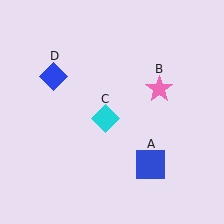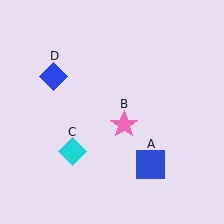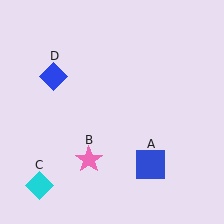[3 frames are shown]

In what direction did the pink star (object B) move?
The pink star (object B) moved down and to the left.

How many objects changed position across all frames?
2 objects changed position: pink star (object B), cyan diamond (object C).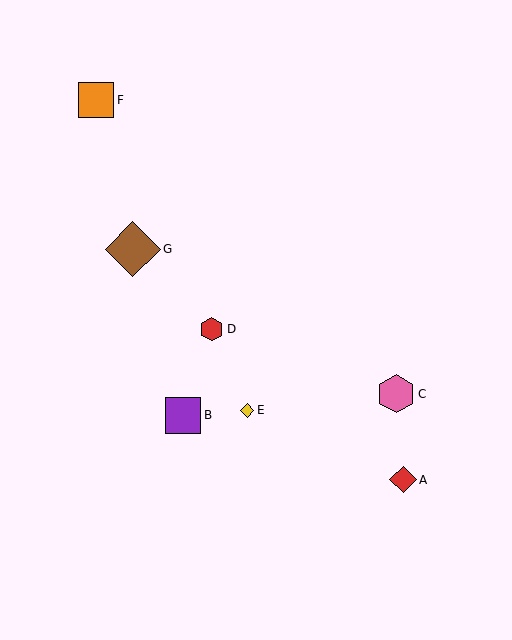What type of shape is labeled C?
Shape C is a pink hexagon.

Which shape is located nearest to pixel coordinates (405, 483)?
The red diamond (labeled A) at (403, 480) is nearest to that location.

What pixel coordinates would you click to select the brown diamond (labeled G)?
Click at (133, 249) to select the brown diamond G.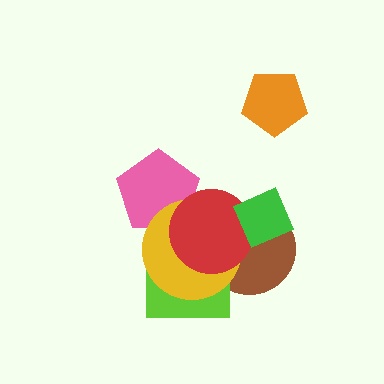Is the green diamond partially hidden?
No, no other shape covers it.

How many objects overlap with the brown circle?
4 objects overlap with the brown circle.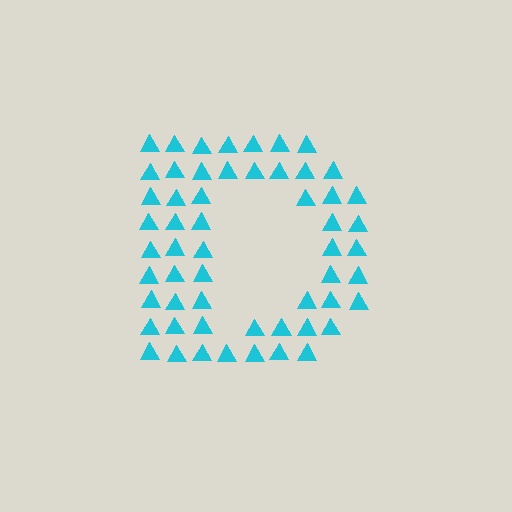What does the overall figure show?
The overall figure shows the letter D.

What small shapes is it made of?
It is made of small triangles.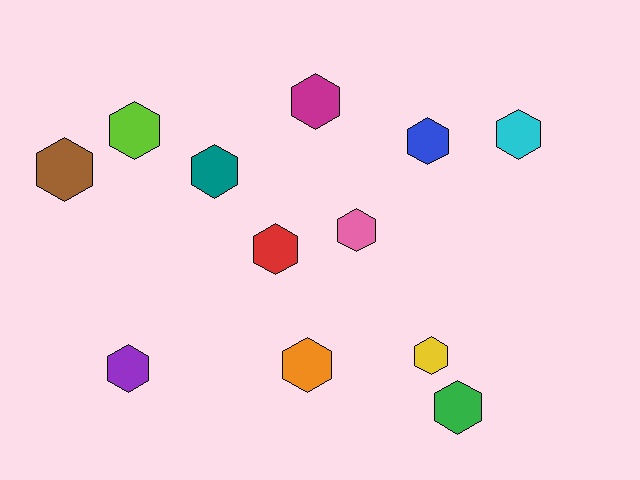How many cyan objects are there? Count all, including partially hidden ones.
There is 1 cyan object.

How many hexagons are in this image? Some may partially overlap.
There are 12 hexagons.